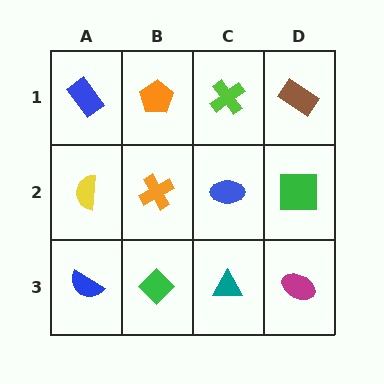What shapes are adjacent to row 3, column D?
A green square (row 2, column D), a teal triangle (row 3, column C).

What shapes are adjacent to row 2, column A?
A blue rectangle (row 1, column A), a blue semicircle (row 3, column A), an orange cross (row 2, column B).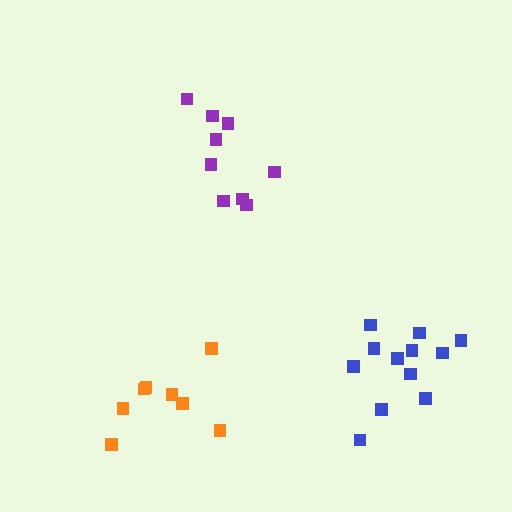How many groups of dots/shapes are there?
There are 3 groups.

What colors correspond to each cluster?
The clusters are colored: purple, blue, orange.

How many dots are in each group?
Group 1: 9 dots, Group 2: 12 dots, Group 3: 8 dots (29 total).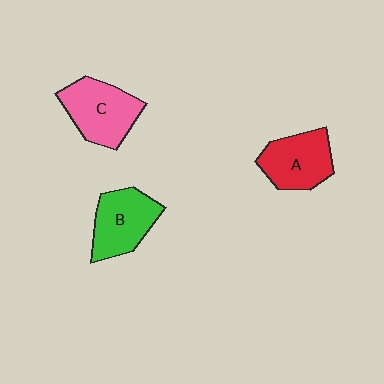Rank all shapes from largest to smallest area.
From largest to smallest: C (pink), B (green), A (red).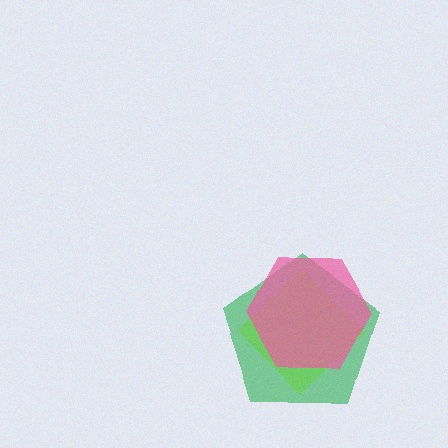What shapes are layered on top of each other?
The layered shapes are: a green pentagon, a lime diamond, a pink hexagon.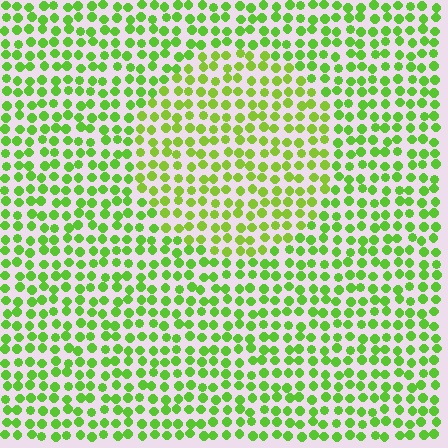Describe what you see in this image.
The image is filled with small lime elements in a uniform arrangement. A circle-shaped region is visible where the elements are tinted to a slightly different hue, forming a subtle color boundary.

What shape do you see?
I see a circle.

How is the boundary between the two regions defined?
The boundary is defined purely by a slight shift in hue (about 18 degrees). Spacing, size, and orientation are identical on both sides.